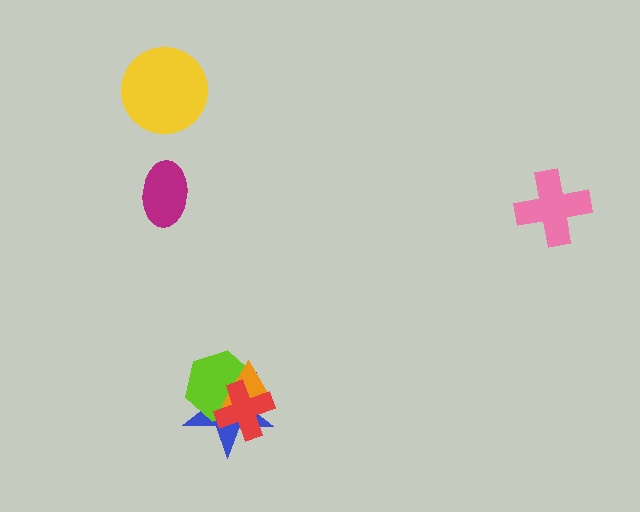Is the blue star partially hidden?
Yes, it is partially covered by another shape.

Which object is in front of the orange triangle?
The red cross is in front of the orange triangle.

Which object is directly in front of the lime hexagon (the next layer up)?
The orange triangle is directly in front of the lime hexagon.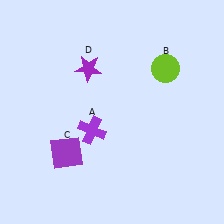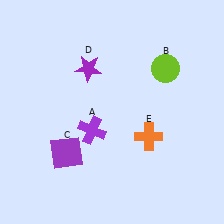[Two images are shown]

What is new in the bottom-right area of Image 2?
An orange cross (E) was added in the bottom-right area of Image 2.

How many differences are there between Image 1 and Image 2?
There is 1 difference between the two images.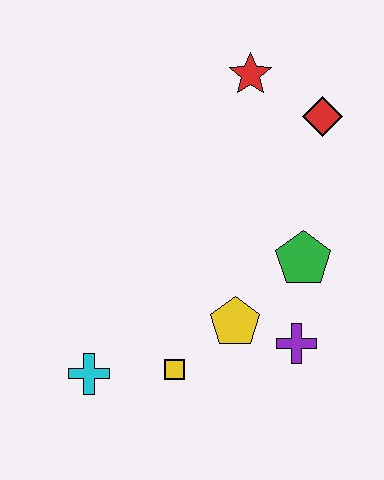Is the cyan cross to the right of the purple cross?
No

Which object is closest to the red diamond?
The red star is closest to the red diamond.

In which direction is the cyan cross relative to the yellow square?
The cyan cross is to the left of the yellow square.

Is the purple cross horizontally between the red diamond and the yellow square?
Yes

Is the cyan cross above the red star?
No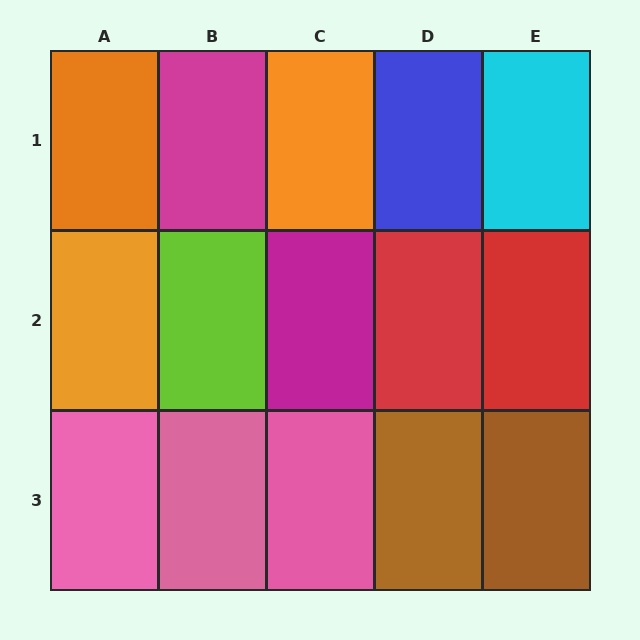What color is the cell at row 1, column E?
Cyan.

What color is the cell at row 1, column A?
Orange.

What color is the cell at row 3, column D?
Brown.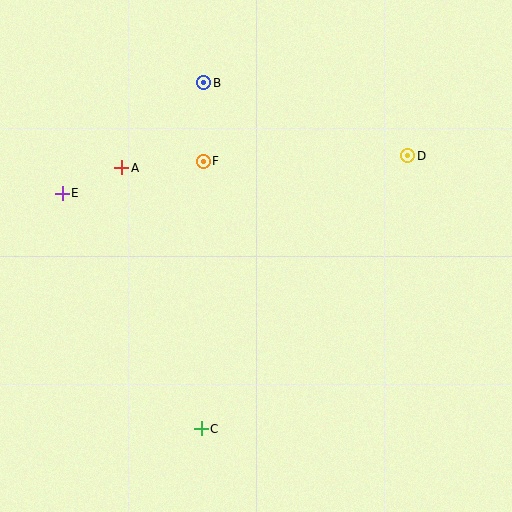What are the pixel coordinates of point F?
Point F is at (203, 161).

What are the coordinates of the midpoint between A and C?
The midpoint between A and C is at (161, 298).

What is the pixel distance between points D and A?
The distance between D and A is 286 pixels.